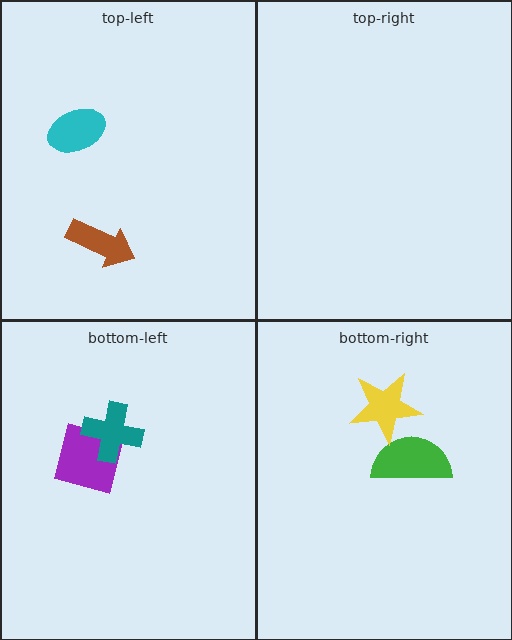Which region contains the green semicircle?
The bottom-right region.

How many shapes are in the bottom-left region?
2.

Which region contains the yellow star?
The bottom-right region.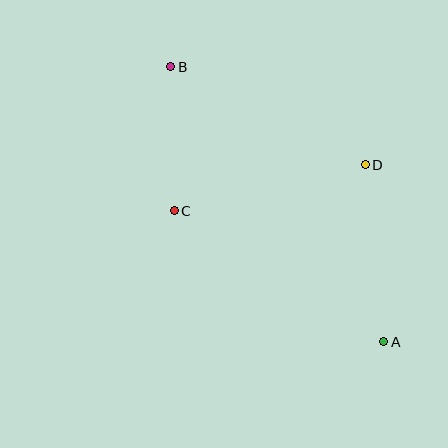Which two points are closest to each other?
Points B and C are closest to each other.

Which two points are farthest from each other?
Points A and B are farthest from each other.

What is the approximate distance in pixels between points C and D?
The distance between C and D is approximately 196 pixels.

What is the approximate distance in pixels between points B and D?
The distance between B and D is approximately 217 pixels.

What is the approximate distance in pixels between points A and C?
The distance between A and C is approximately 247 pixels.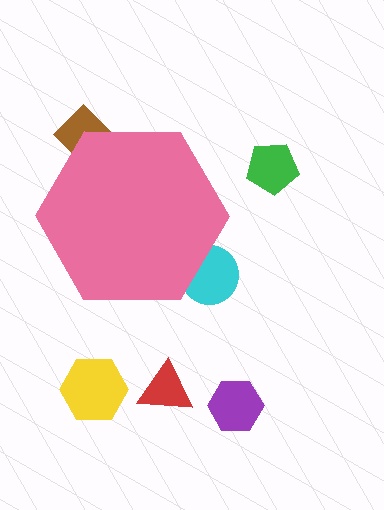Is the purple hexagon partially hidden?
No, the purple hexagon is fully visible.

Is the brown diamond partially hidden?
Yes, the brown diamond is partially hidden behind the pink hexagon.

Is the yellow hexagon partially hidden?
No, the yellow hexagon is fully visible.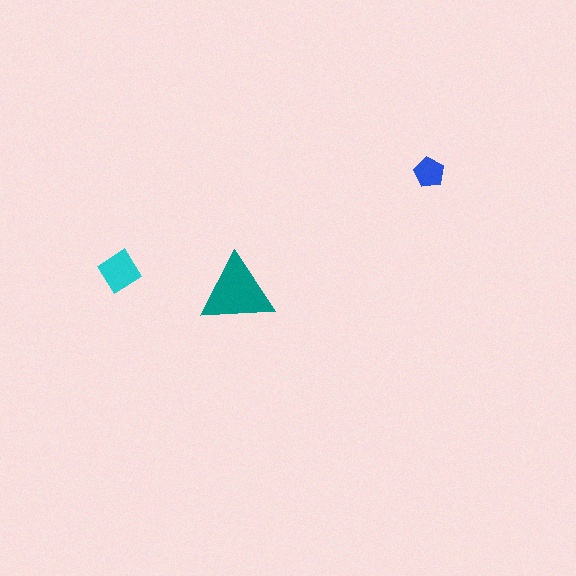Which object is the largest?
The teal triangle.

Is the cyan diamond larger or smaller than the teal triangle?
Smaller.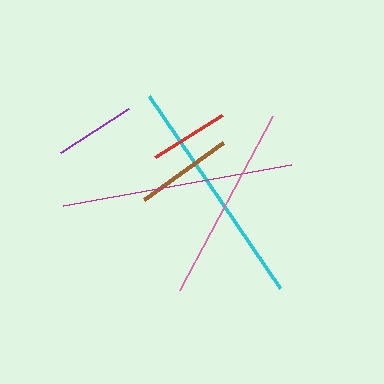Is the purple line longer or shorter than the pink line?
The pink line is longer than the purple line.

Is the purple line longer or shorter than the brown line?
The brown line is longer than the purple line.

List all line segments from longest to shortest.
From longest to shortest: cyan, magenta, pink, brown, purple, red.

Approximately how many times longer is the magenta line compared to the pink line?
The magenta line is approximately 1.2 times the length of the pink line.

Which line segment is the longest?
The cyan line is the longest at approximately 233 pixels.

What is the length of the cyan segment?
The cyan segment is approximately 233 pixels long.